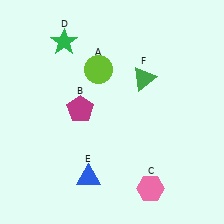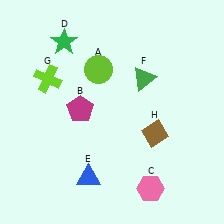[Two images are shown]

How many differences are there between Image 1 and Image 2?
There are 2 differences between the two images.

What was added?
A lime cross (G), a brown diamond (H) were added in Image 2.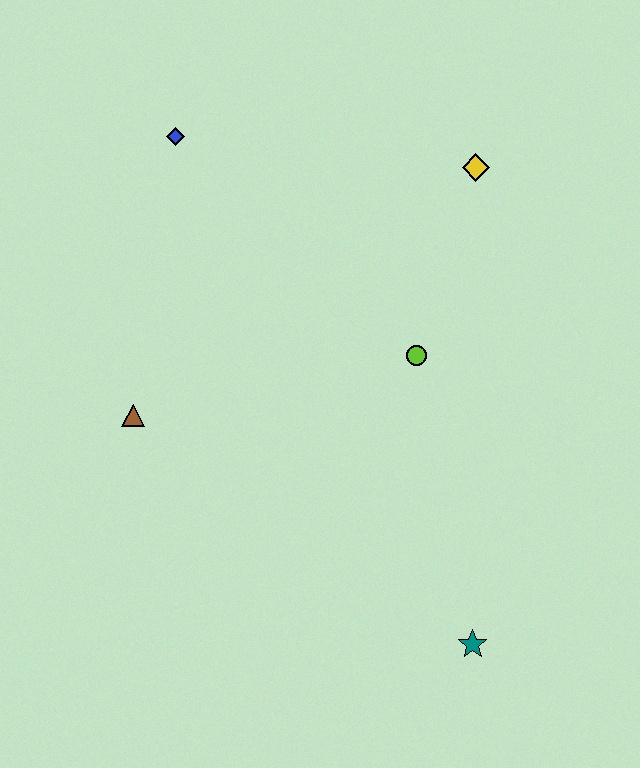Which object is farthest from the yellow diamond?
The teal star is farthest from the yellow diamond.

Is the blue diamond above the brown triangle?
Yes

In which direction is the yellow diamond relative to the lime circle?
The yellow diamond is above the lime circle.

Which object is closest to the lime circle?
The yellow diamond is closest to the lime circle.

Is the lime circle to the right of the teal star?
No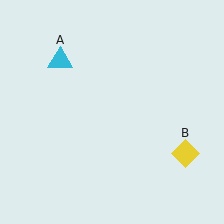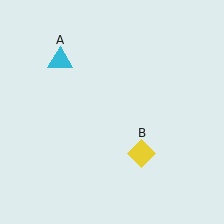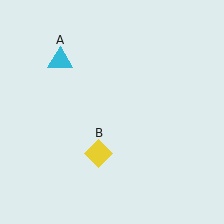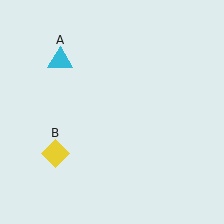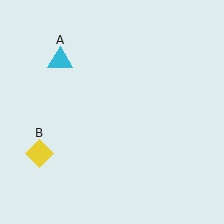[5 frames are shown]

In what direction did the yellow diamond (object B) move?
The yellow diamond (object B) moved left.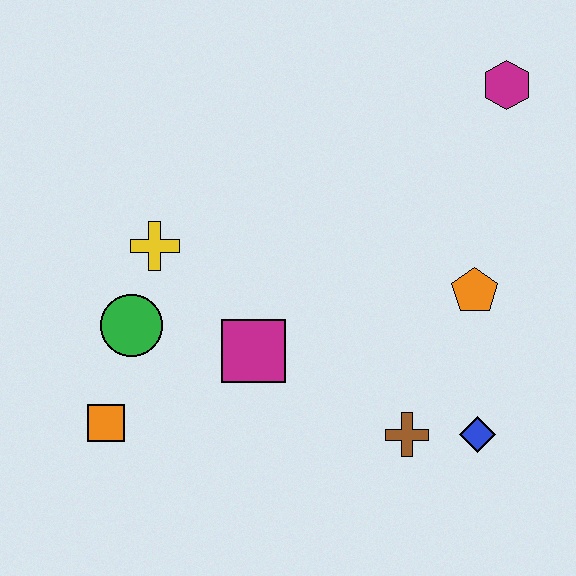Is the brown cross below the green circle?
Yes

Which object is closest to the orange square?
The green circle is closest to the orange square.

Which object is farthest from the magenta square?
The magenta hexagon is farthest from the magenta square.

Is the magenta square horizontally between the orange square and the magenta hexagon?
Yes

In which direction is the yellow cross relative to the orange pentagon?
The yellow cross is to the left of the orange pentagon.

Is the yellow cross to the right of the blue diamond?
No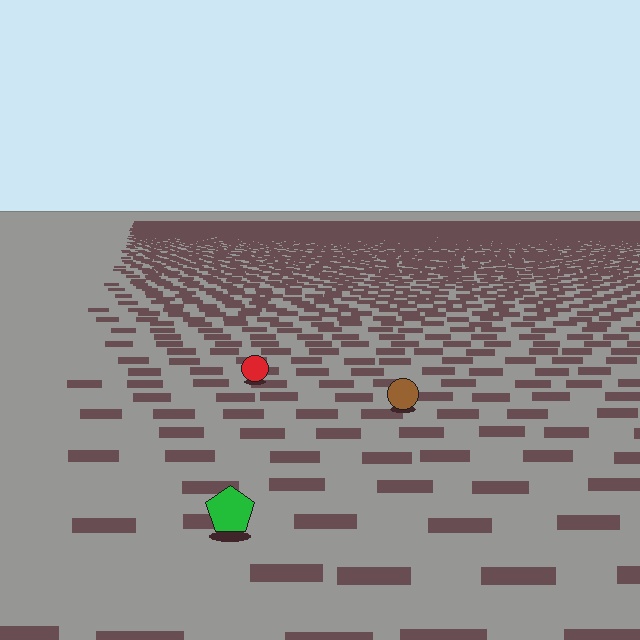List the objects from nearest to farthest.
From nearest to farthest: the green pentagon, the brown circle, the red circle.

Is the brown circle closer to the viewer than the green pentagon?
No. The green pentagon is closer — you can tell from the texture gradient: the ground texture is coarser near it.